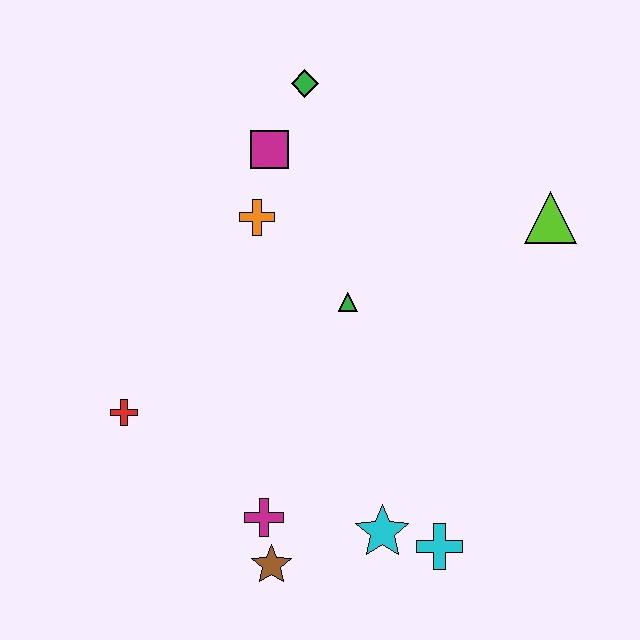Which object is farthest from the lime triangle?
The red cross is farthest from the lime triangle.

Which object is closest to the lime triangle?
The green triangle is closest to the lime triangle.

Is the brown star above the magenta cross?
No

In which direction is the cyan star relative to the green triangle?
The cyan star is below the green triangle.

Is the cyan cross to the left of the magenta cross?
No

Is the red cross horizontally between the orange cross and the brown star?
No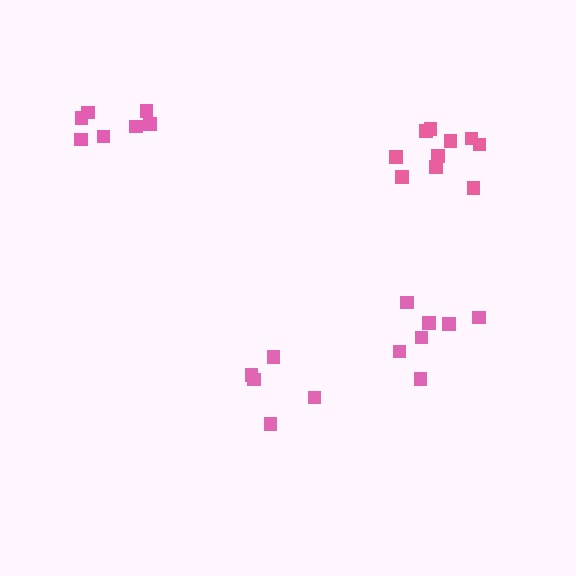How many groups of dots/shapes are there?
There are 4 groups.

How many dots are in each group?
Group 1: 7 dots, Group 2: 10 dots, Group 3: 7 dots, Group 4: 5 dots (29 total).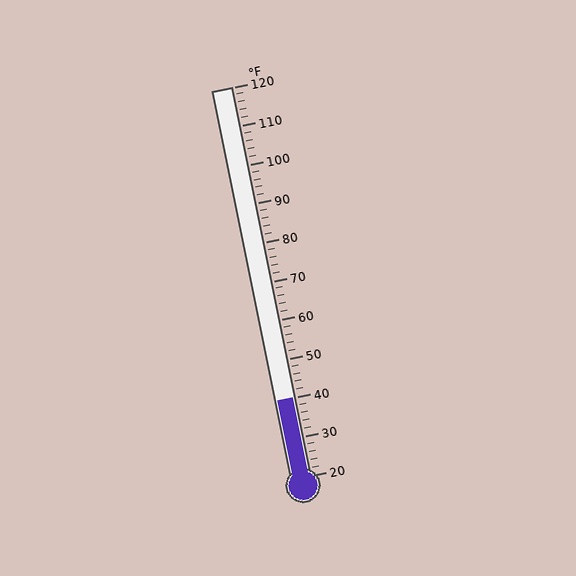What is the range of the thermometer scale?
The thermometer scale ranges from 20°F to 120°F.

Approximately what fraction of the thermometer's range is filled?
The thermometer is filled to approximately 20% of its range.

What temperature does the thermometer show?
The thermometer shows approximately 40°F.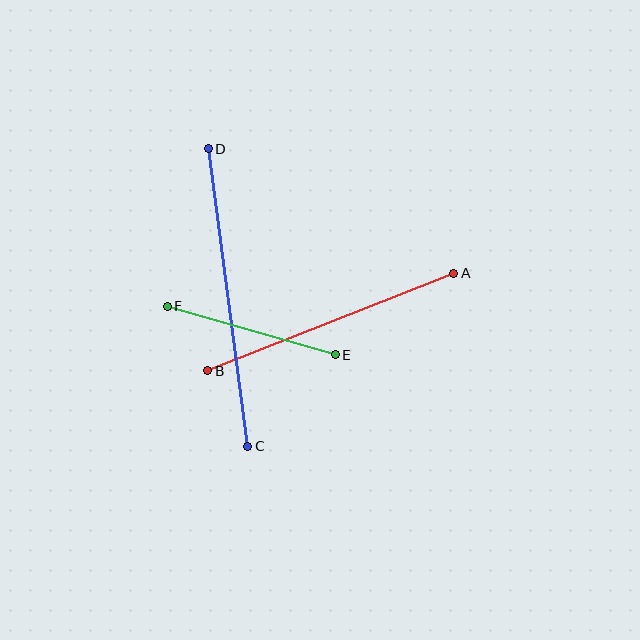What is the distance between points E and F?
The distance is approximately 175 pixels.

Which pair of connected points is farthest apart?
Points C and D are farthest apart.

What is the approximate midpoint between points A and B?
The midpoint is at approximately (331, 322) pixels.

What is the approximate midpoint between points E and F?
The midpoint is at approximately (251, 331) pixels.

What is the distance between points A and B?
The distance is approximately 265 pixels.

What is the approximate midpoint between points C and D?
The midpoint is at approximately (228, 297) pixels.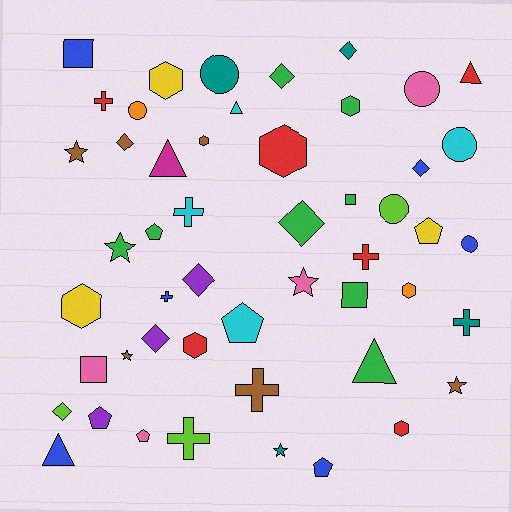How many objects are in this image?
There are 50 objects.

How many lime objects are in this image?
There are 3 lime objects.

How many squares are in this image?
There are 4 squares.